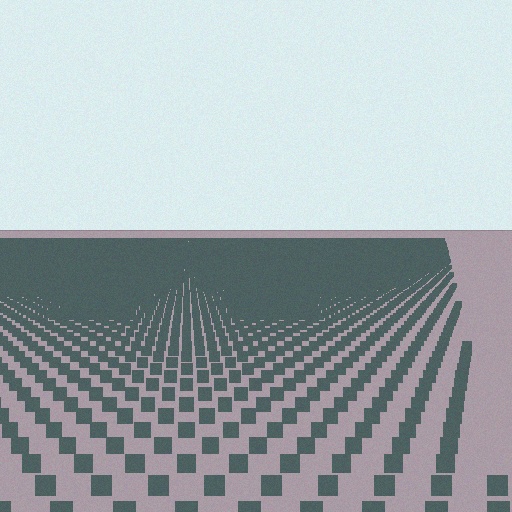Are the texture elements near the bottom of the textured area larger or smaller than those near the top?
Larger. Near the bottom, elements are closer to the viewer and appear at a bigger on-screen size.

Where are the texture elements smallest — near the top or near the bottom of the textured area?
Near the top.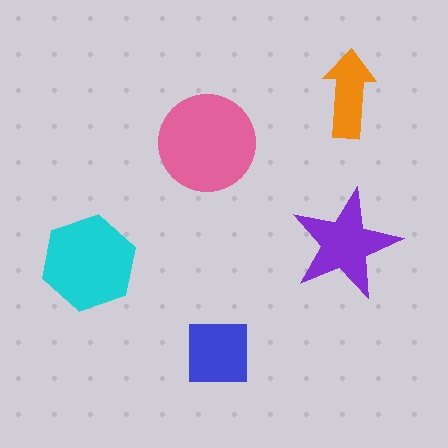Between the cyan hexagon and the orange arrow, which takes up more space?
The cyan hexagon.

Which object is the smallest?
The orange arrow.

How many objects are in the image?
There are 5 objects in the image.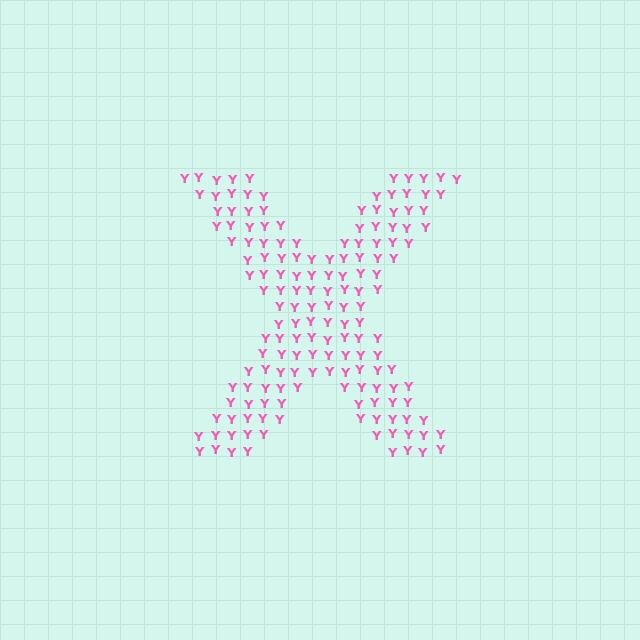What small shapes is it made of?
It is made of small letter Y's.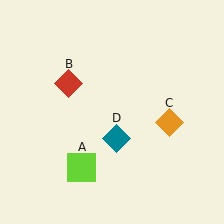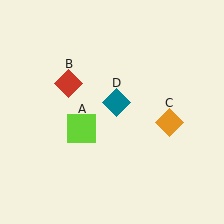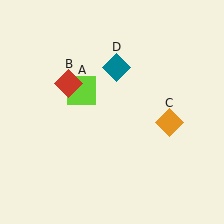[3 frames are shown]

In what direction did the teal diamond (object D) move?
The teal diamond (object D) moved up.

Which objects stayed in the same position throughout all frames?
Red diamond (object B) and orange diamond (object C) remained stationary.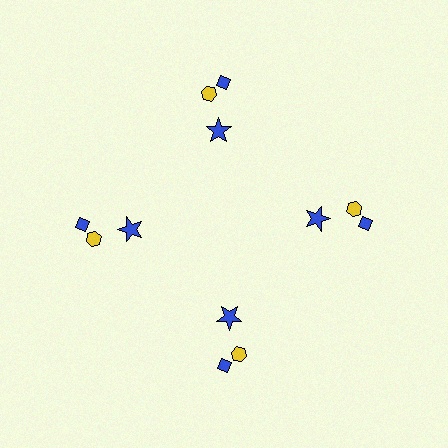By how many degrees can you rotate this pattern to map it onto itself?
The pattern maps onto itself every 90 degrees of rotation.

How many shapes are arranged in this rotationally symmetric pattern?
There are 12 shapes, arranged in 4 groups of 3.